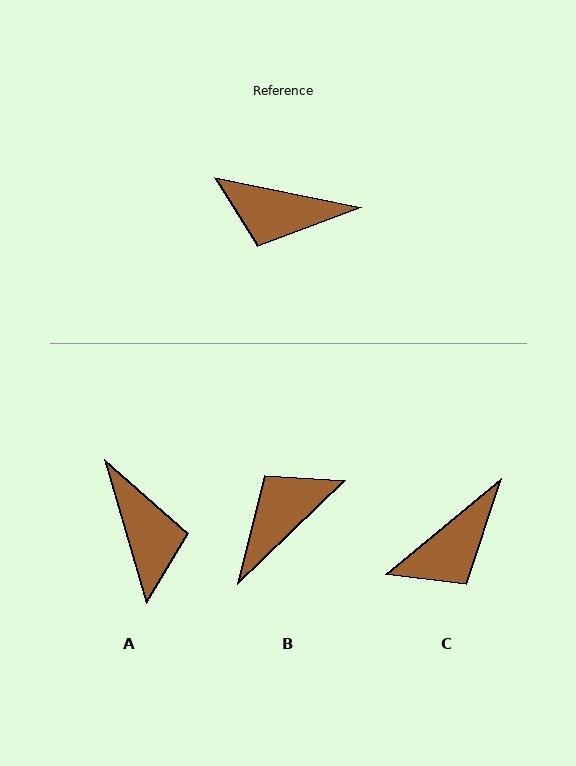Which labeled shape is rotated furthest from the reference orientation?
B, about 125 degrees away.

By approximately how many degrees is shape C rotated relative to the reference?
Approximately 51 degrees counter-clockwise.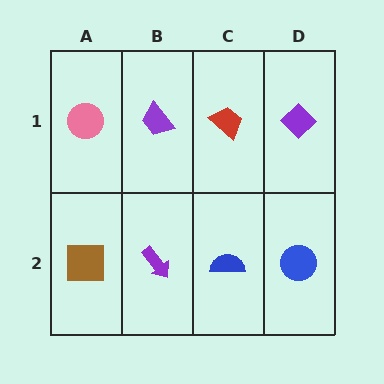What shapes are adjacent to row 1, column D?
A blue circle (row 2, column D), a red trapezoid (row 1, column C).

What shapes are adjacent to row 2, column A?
A pink circle (row 1, column A), a purple arrow (row 2, column B).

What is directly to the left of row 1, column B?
A pink circle.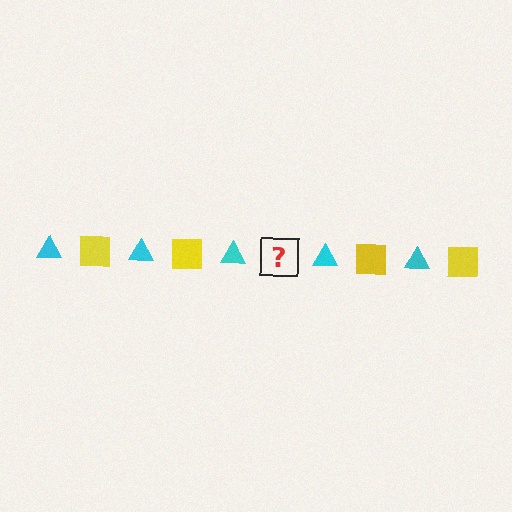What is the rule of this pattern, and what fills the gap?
The rule is that the pattern alternates between cyan triangle and yellow square. The gap should be filled with a yellow square.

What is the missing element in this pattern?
The missing element is a yellow square.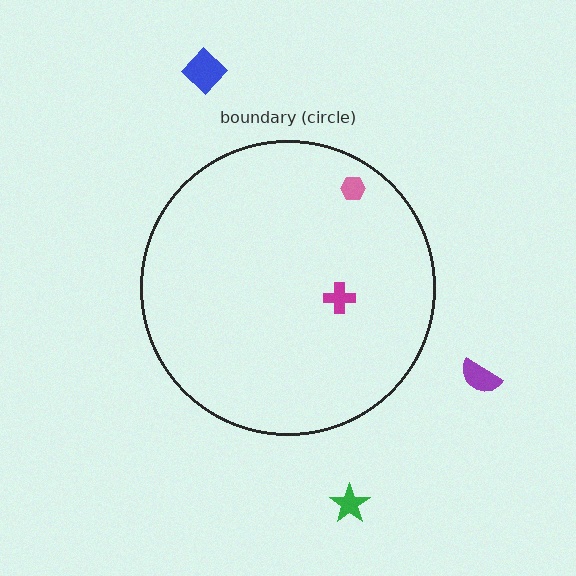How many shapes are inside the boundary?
2 inside, 3 outside.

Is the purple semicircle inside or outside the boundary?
Outside.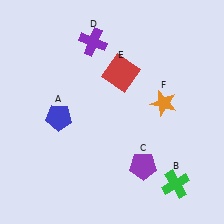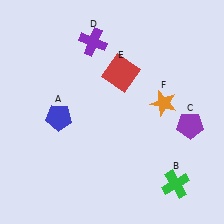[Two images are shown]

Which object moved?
The purple pentagon (C) moved right.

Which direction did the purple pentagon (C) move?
The purple pentagon (C) moved right.